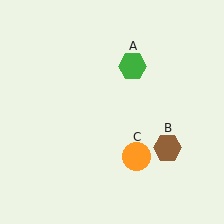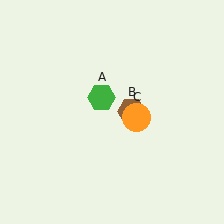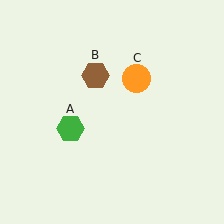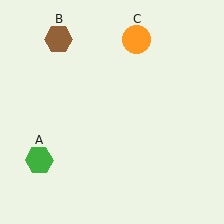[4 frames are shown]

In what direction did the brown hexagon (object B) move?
The brown hexagon (object B) moved up and to the left.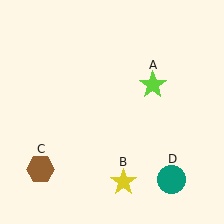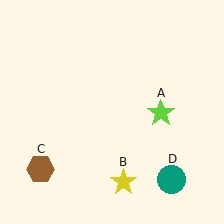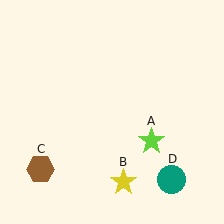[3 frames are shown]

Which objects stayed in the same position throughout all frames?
Yellow star (object B) and brown hexagon (object C) and teal circle (object D) remained stationary.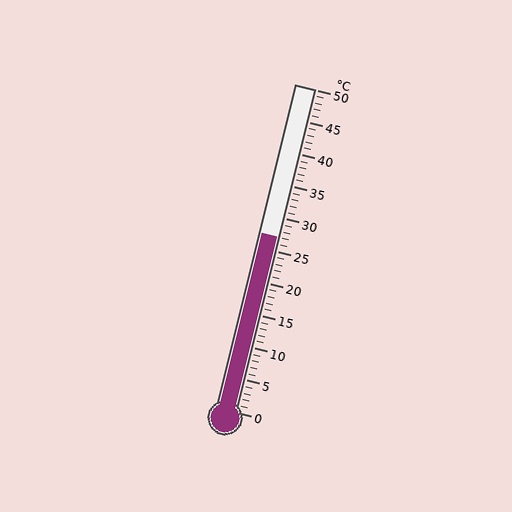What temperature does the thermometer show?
The thermometer shows approximately 27°C.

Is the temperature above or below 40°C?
The temperature is below 40°C.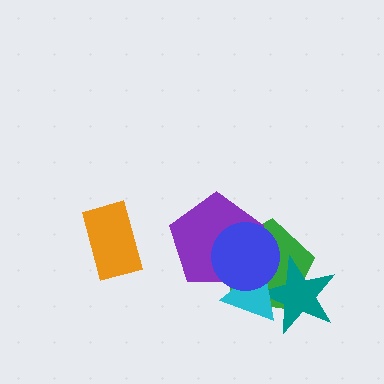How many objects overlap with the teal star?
3 objects overlap with the teal star.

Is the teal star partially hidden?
Yes, it is partially covered by another shape.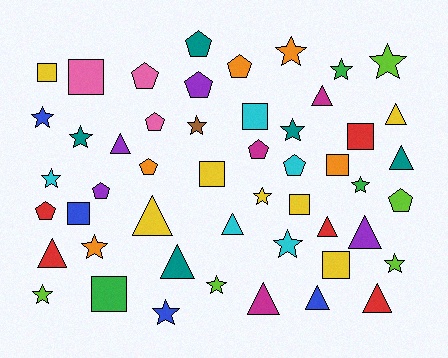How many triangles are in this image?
There are 13 triangles.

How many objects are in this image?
There are 50 objects.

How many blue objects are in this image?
There are 4 blue objects.